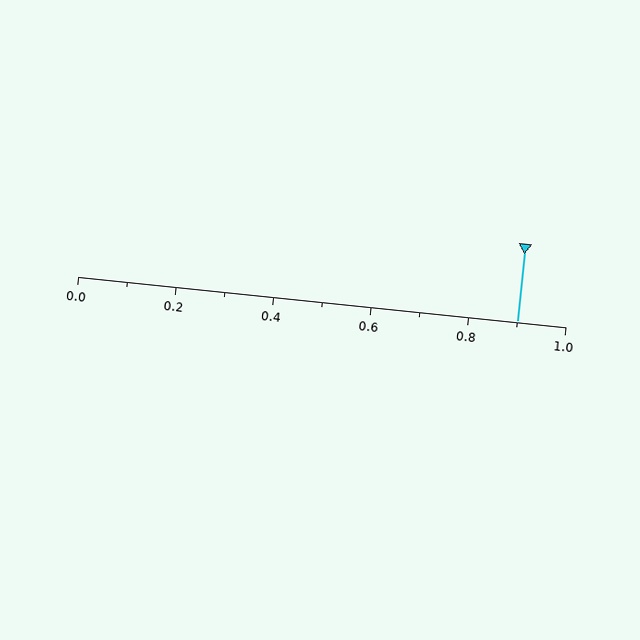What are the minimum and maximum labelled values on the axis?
The axis runs from 0.0 to 1.0.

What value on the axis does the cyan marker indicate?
The marker indicates approximately 0.9.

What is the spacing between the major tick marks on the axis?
The major ticks are spaced 0.2 apart.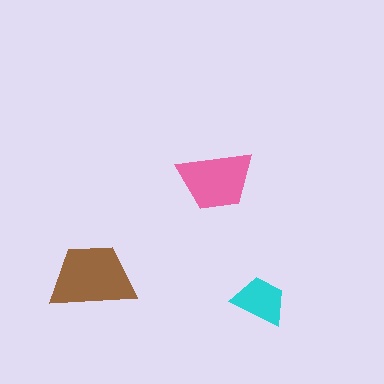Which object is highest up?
The pink trapezoid is topmost.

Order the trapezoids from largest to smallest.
the brown one, the pink one, the cyan one.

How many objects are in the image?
There are 3 objects in the image.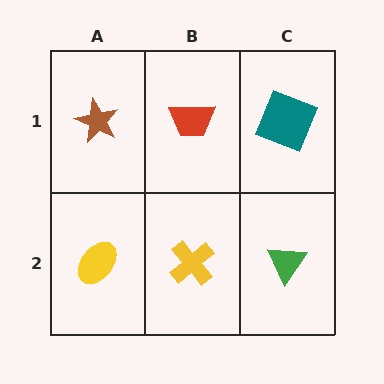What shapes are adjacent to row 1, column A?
A yellow ellipse (row 2, column A), a red trapezoid (row 1, column B).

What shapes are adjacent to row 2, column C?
A teal square (row 1, column C), a yellow cross (row 2, column B).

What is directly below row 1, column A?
A yellow ellipse.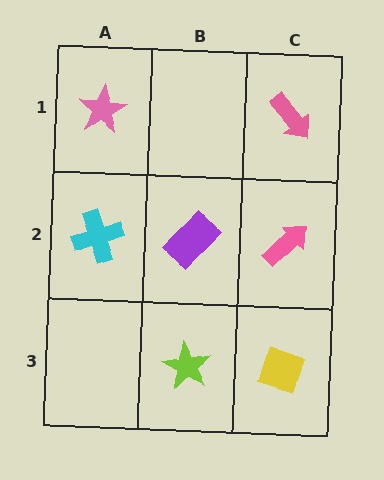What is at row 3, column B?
A lime star.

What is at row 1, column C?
A pink arrow.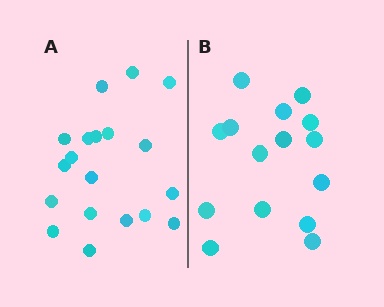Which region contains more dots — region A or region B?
Region A (the left region) has more dots.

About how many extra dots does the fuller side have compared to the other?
Region A has about 4 more dots than region B.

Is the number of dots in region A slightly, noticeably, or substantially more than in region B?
Region A has noticeably more, but not dramatically so. The ratio is roughly 1.3 to 1.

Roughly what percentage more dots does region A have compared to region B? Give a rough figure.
About 25% more.